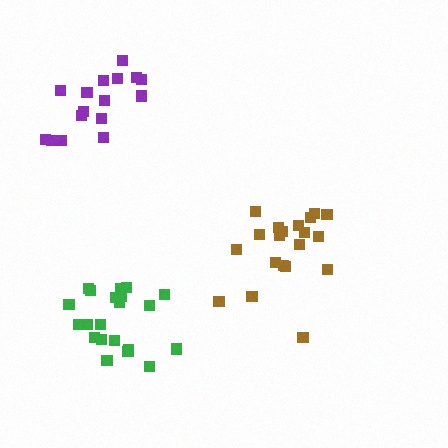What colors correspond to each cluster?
The clusters are colored: green, purple, brown.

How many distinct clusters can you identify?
There are 3 distinct clusters.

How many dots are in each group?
Group 1: 21 dots, Group 2: 16 dots, Group 3: 20 dots (57 total).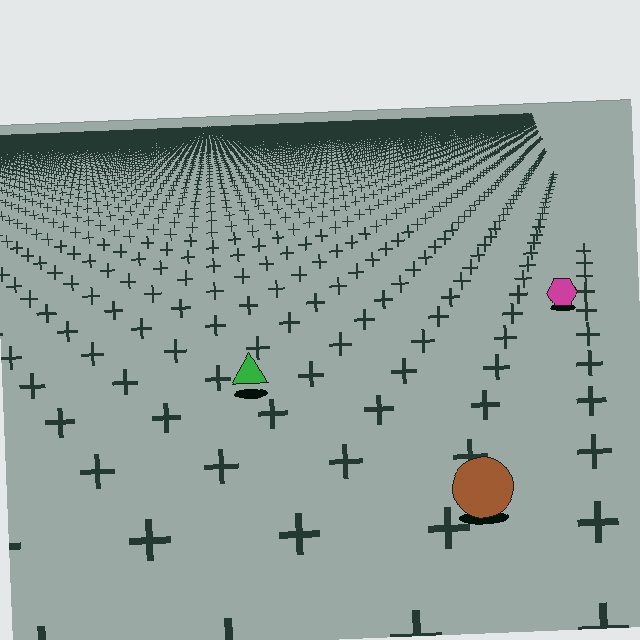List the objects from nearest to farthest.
From nearest to farthest: the brown circle, the green triangle, the magenta hexagon.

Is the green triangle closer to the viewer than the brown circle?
No. The brown circle is closer — you can tell from the texture gradient: the ground texture is coarser near it.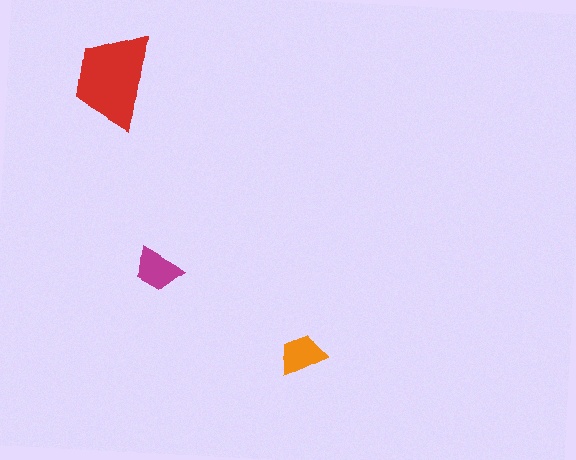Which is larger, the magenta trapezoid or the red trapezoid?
The red one.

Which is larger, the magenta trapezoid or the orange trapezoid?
The magenta one.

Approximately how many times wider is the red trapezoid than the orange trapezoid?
About 2 times wider.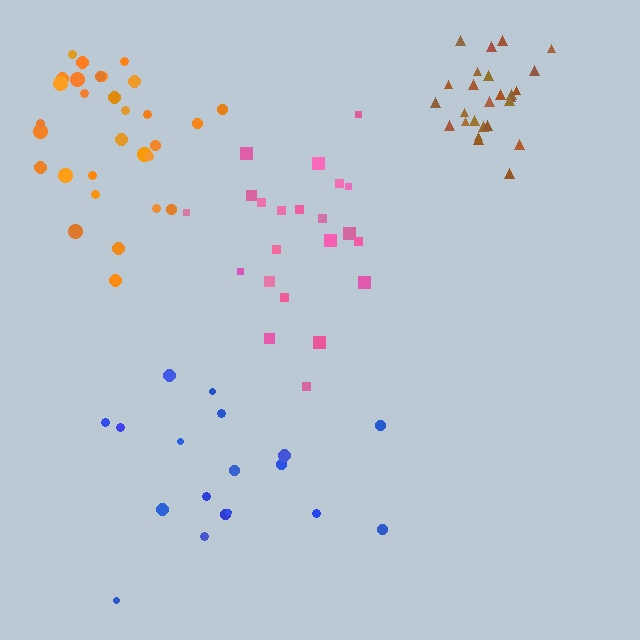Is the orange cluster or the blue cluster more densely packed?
Orange.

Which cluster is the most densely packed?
Brown.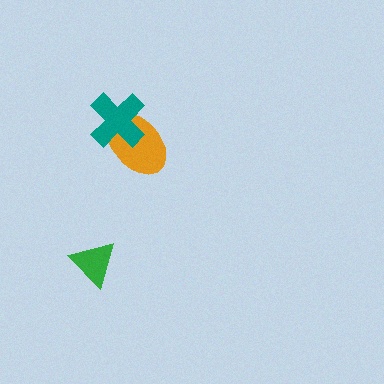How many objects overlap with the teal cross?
1 object overlaps with the teal cross.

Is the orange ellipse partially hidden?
Yes, it is partially covered by another shape.